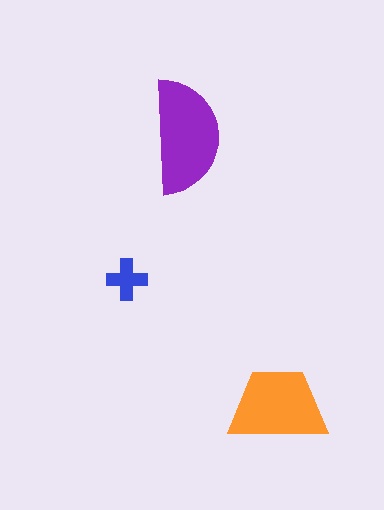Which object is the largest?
The purple semicircle.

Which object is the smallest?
The blue cross.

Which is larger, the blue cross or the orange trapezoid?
The orange trapezoid.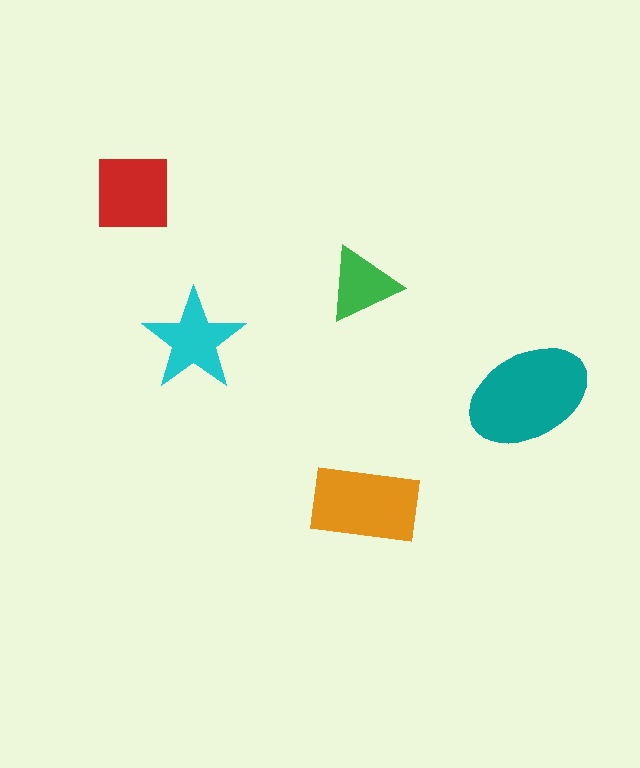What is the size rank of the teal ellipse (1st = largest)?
1st.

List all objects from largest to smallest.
The teal ellipse, the orange rectangle, the red square, the cyan star, the green triangle.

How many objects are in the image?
There are 5 objects in the image.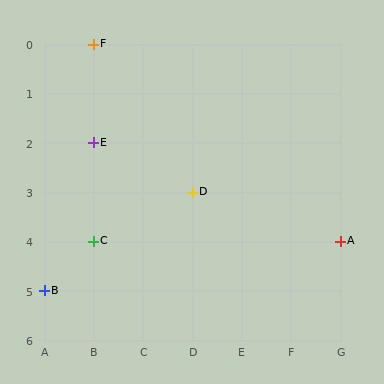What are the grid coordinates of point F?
Point F is at grid coordinates (B, 0).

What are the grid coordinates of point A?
Point A is at grid coordinates (G, 4).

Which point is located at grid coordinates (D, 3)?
Point D is at (D, 3).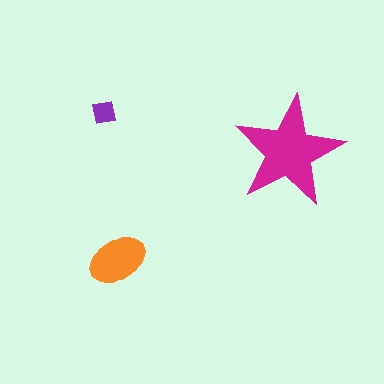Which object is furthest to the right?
The magenta star is rightmost.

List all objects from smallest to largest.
The purple square, the orange ellipse, the magenta star.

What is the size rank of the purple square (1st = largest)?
3rd.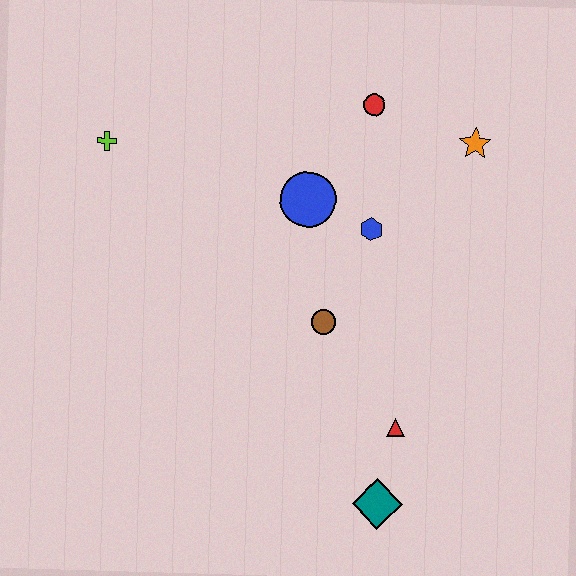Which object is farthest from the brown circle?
The lime cross is farthest from the brown circle.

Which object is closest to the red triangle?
The teal diamond is closest to the red triangle.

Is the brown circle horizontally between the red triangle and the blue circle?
Yes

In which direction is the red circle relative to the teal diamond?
The red circle is above the teal diamond.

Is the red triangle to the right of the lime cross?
Yes